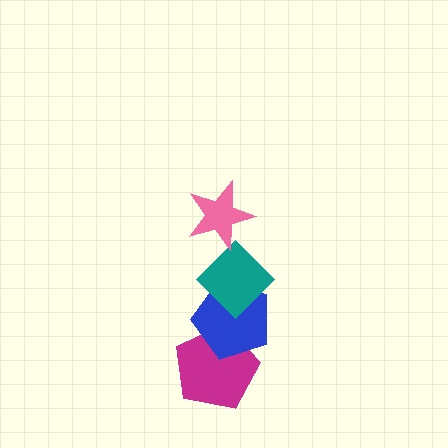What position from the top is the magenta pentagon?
The magenta pentagon is 4th from the top.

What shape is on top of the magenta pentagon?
The blue pentagon is on top of the magenta pentagon.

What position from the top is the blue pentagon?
The blue pentagon is 3rd from the top.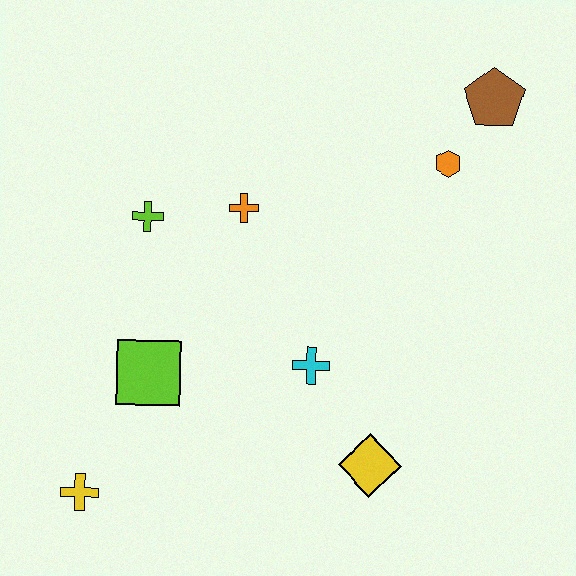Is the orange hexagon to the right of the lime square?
Yes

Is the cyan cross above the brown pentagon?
No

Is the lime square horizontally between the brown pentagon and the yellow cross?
Yes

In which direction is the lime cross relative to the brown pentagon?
The lime cross is to the left of the brown pentagon.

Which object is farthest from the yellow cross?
The brown pentagon is farthest from the yellow cross.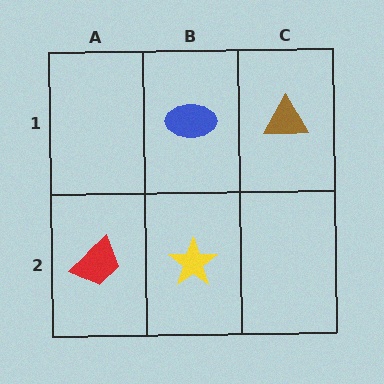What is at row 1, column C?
A brown triangle.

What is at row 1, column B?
A blue ellipse.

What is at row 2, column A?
A red trapezoid.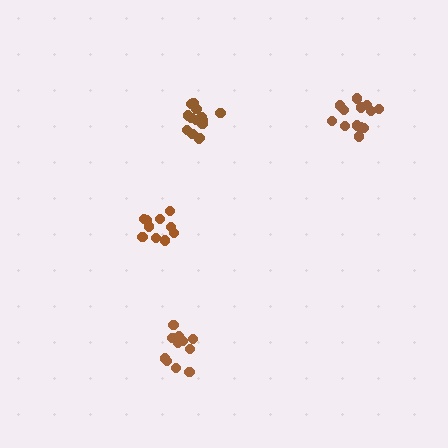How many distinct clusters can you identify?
There are 4 distinct clusters.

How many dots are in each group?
Group 1: 14 dots, Group 2: 14 dots, Group 3: 12 dots, Group 4: 10 dots (50 total).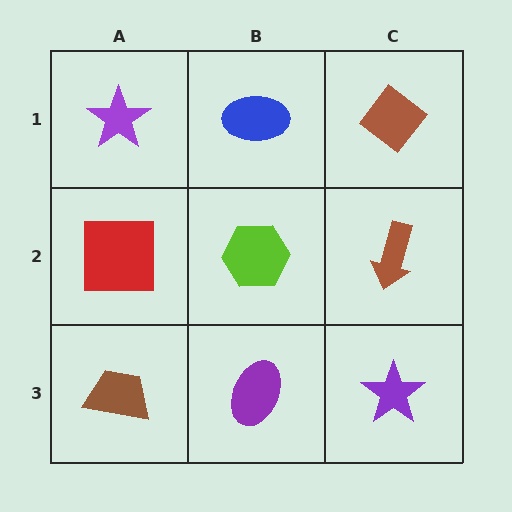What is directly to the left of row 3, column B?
A brown trapezoid.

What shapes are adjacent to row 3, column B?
A lime hexagon (row 2, column B), a brown trapezoid (row 3, column A), a purple star (row 3, column C).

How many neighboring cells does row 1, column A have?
2.